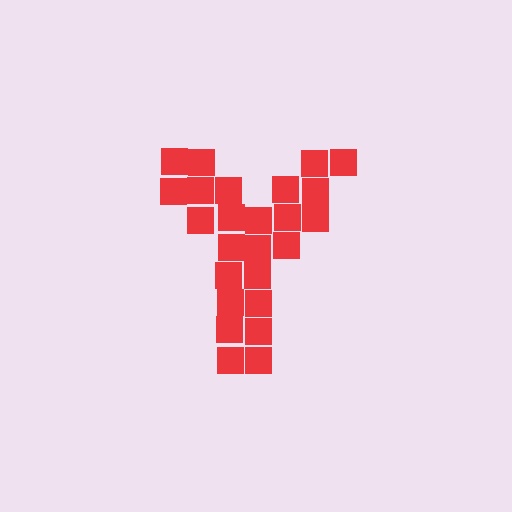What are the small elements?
The small elements are squares.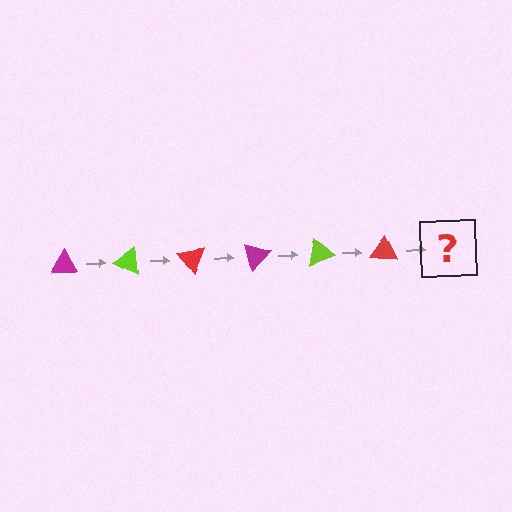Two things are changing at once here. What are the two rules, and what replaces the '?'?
The two rules are that it rotates 25 degrees each step and the color cycles through magenta, lime, and red. The '?' should be a magenta triangle, rotated 150 degrees from the start.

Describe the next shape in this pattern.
It should be a magenta triangle, rotated 150 degrees from the start.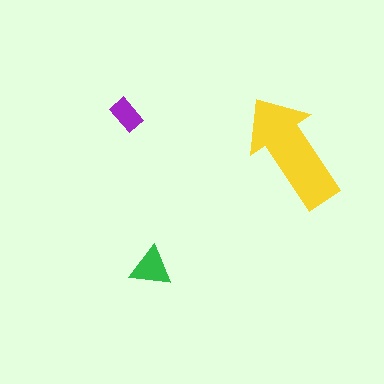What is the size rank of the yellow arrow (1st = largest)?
1st.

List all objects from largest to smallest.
The yellow arrow, the green triangle, the purple rectangle.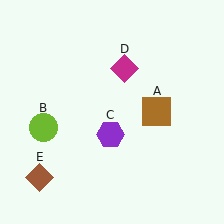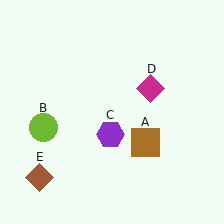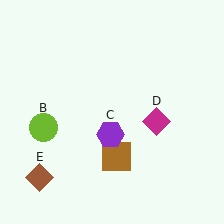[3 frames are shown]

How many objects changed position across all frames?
2 objects changed position: brown square (object A), magenta diamond (object D).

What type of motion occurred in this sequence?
The brown square (object A), magenta diamond (object D) rotated clockwise around the center of the scene.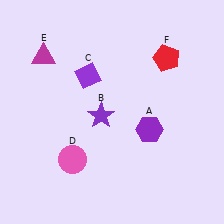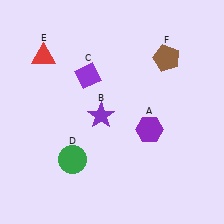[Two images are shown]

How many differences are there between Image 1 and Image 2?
There are 3 differences between the two images.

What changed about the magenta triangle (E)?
In Image 1, E is magenta. In Image 2, it changed to red.